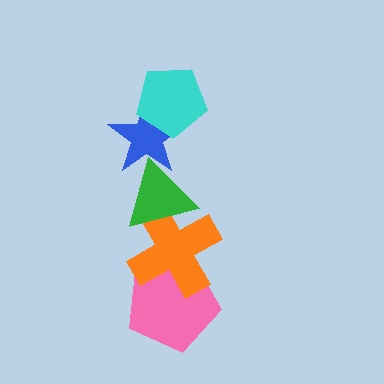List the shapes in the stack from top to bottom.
From top to bottom: the cyan pentagon, the blue star, the green triangle, the orange cross, the pink pentagon.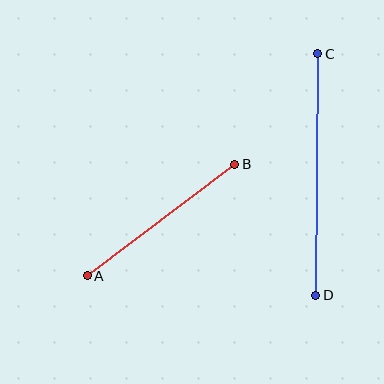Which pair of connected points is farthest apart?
Points C and D are farthest apart.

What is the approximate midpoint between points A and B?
The midpoint is at approximately (161, 220) pixels.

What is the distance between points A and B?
The distance is approximately 185 pixels.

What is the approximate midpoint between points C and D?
The midpoint is at approximately (317, 174) pixels.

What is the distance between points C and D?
The distance is approximately 242 pixels.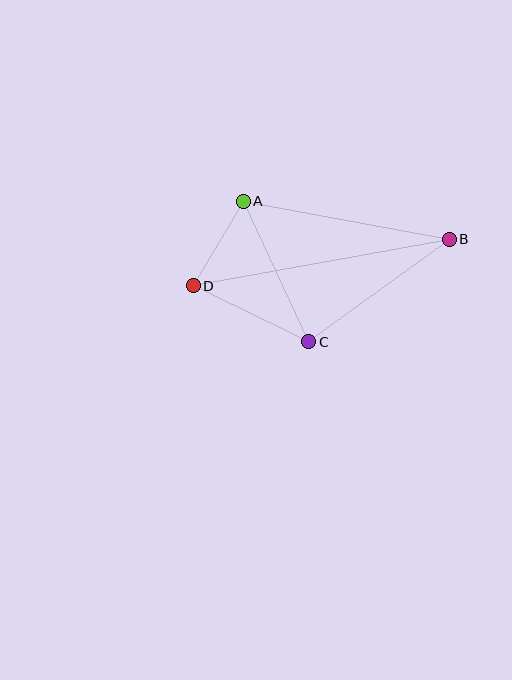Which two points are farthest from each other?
Points B and D are farthest from each other.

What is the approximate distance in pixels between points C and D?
The distance between C and D is approximately 129 pixels.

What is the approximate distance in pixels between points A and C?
The distance between A and C is approximately 155 pixels.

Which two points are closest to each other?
Points A and D are closest to each other.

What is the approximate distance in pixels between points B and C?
The distance between B and C is approximately 174 pixels.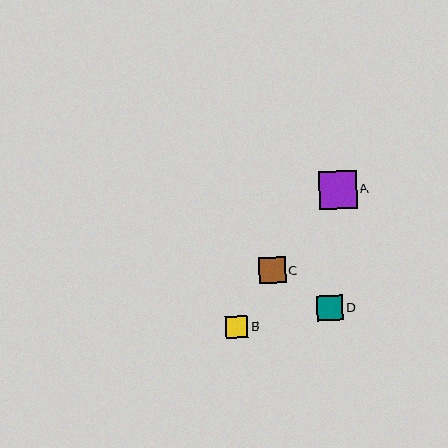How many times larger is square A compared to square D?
Square A is approximately 1.5 times the size of square D.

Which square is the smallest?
Square B is the smallest with a size of approximately 22 pixels.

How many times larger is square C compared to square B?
Square C is approximately 1.2 times the size of square B.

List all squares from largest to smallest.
From largest to smallest: A, C, D, B.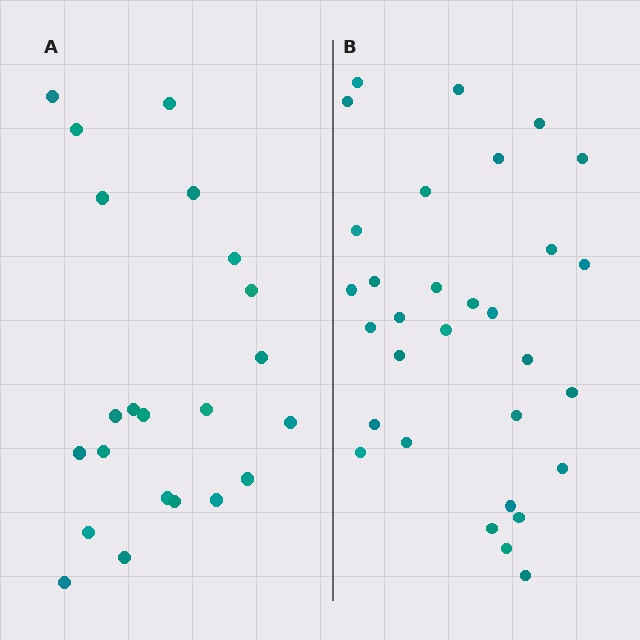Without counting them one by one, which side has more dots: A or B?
Region B (the right region) has more dots.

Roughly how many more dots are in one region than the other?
Region B has roughly 8 or so more dots than region A.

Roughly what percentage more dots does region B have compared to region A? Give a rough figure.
About 40% more.